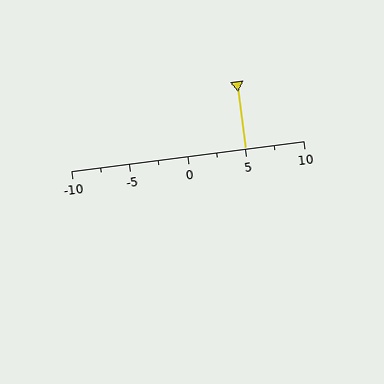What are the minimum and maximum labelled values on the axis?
The axis runs from -10 to 10.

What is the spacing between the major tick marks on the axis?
The major ticks are spaced 5 apart.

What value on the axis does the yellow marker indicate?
The marker indicates approximately 5.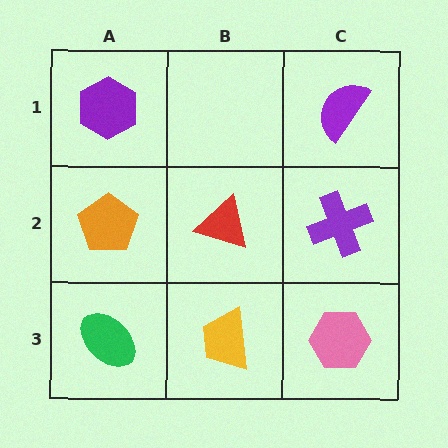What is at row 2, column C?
A purple cross.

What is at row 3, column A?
A green ellipse.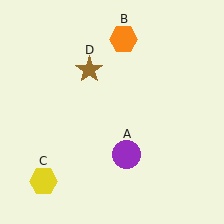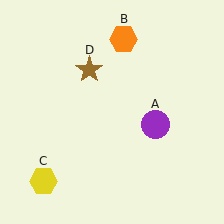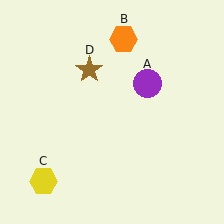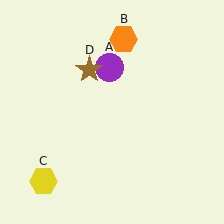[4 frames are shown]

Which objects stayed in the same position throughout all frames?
Orange hexagon (object B) and yellow hexagon (object C) and brown star (object D) remained stationary.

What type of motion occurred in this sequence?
The purple circle (object A) rotated counterclockwise around the center of the scene.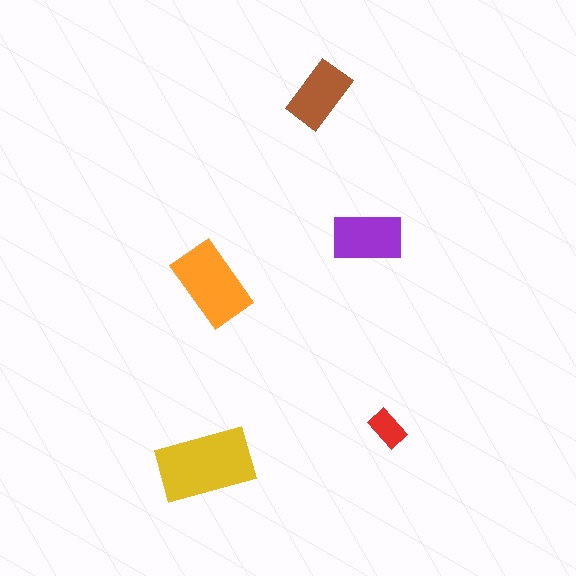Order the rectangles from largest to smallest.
the yellow one, the orange one, the purple one, the brown one, the red one.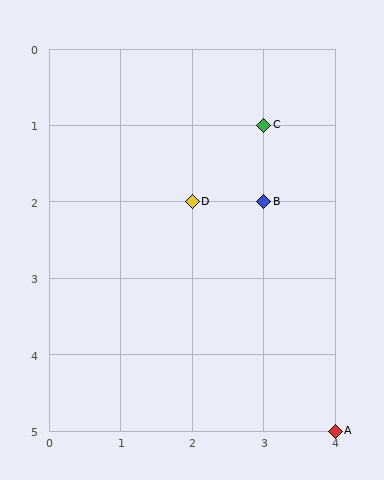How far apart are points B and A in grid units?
Points B and A are 1 column and 3 rows apart (about 3.2 grid units diagonally).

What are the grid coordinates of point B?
Point B is at grid coordinates (3, 2).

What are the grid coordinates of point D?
Point D is at grid coordinates (2, 2).